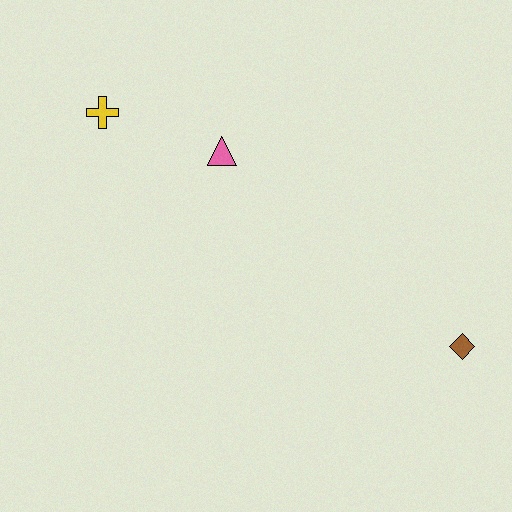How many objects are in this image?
There are 3 objects.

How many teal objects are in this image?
There are no teal objects.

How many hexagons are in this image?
There are no hexagons.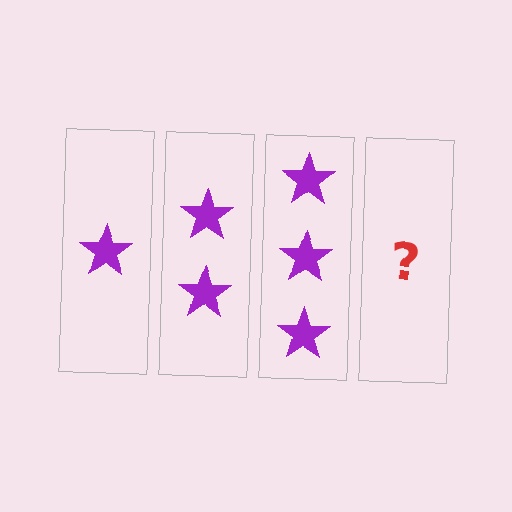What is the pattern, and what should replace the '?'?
The pattern is that each step adds one more star. The '?' should be 4 stars.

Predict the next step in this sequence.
The next step is 4 stars.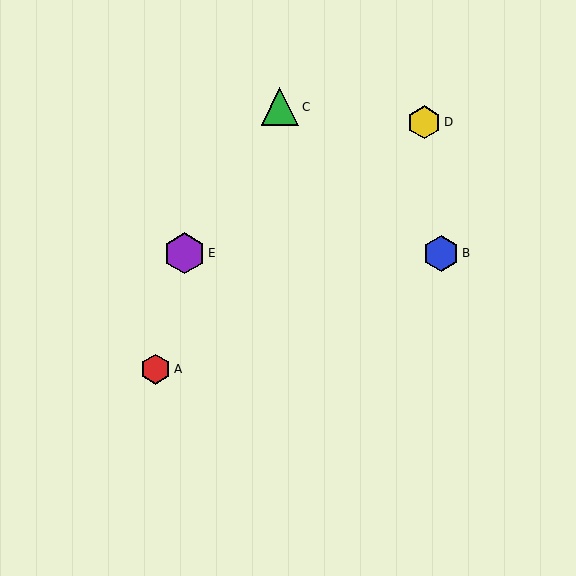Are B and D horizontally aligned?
No, B is at y≈253 and D is at y≈122.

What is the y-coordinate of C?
Object C is at y≈107.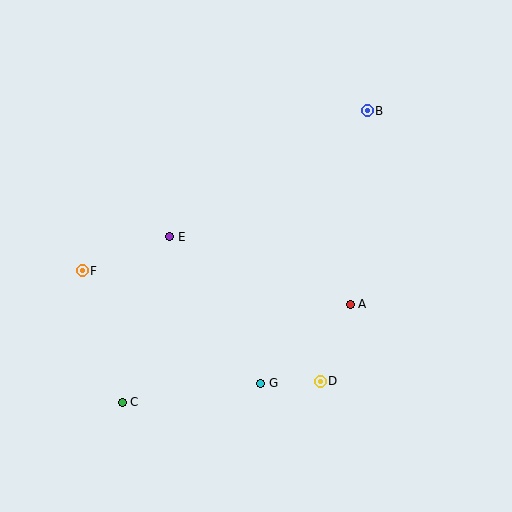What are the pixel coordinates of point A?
Point A is at (350, 304).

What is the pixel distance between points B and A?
The distance between B and A is 194 pixels.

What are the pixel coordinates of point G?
Point G is at (261, 383).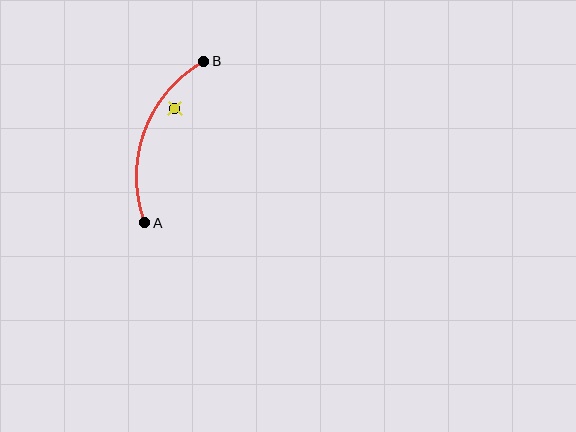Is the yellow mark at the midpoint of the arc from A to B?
No — the yellow mark does not lie on the arc at all. It sits slightly inside the curve.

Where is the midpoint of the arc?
The arc midpoint is the point on the curve farthest from the straight line joining A and B. It sits to the left of that line.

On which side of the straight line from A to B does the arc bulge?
The arc bulges to the left of the straight line connecting A and B.